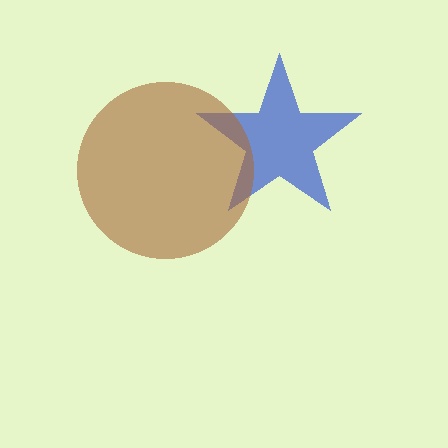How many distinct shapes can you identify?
There are 2 distinct shapes: a blue star, a brown circle.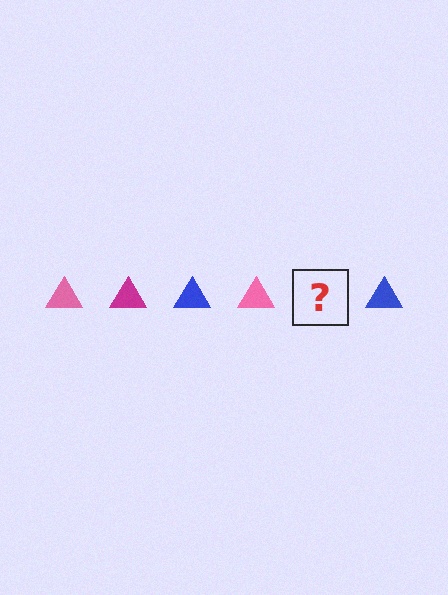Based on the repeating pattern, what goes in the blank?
The blank should be a magenta triangle.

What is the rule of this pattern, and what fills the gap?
The rule is that the pattern cycles through pink, magenta, blue triangles. The gap should be filled with a magenta triangle.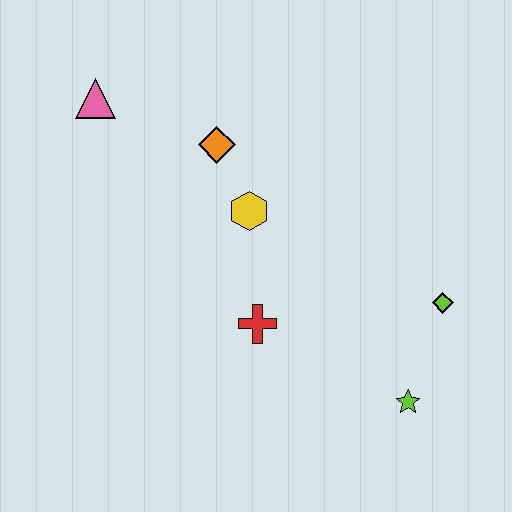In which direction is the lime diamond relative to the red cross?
The lime diamond is to the right of the red cross.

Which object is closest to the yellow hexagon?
The orange diamond is closest to the yellow hexagon.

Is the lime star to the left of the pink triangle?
No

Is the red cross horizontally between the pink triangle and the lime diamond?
Yes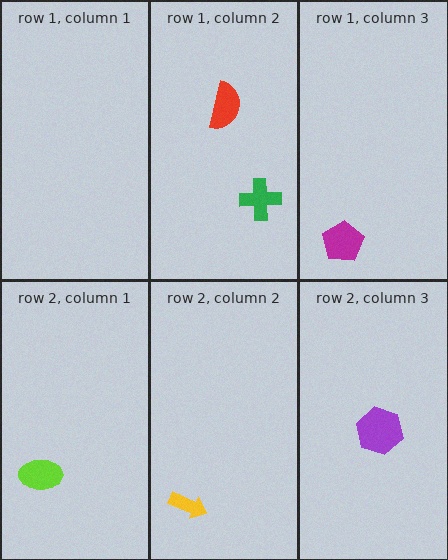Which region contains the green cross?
The row 1, column 2 region.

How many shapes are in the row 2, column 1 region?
1.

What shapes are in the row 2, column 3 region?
The purple hexagon.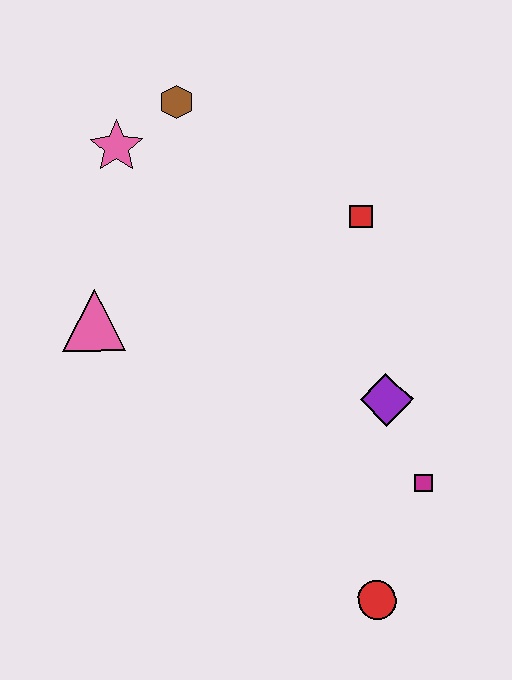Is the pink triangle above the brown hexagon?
No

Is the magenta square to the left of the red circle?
No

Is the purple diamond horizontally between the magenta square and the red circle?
Yes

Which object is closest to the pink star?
The brown hexagon is closest to the pink star.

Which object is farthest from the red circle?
The brown hexagon is farthest from the red circle.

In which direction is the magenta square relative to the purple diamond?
The magenta square is below the purple diamond.